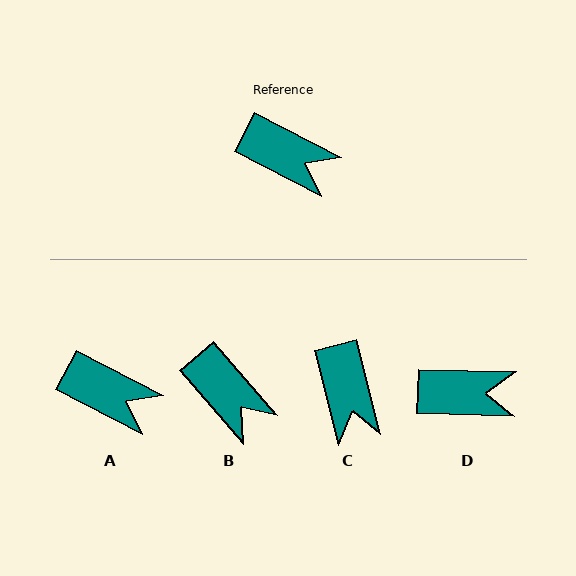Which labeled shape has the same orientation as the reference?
A.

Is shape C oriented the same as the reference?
No, it is off by about 48 degrees.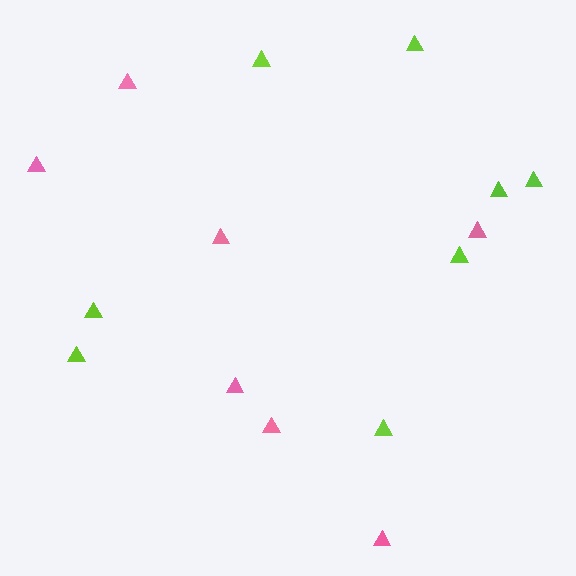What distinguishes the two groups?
There are 2 groups: one group of lime triangles (8) and one group of pink triangles (7).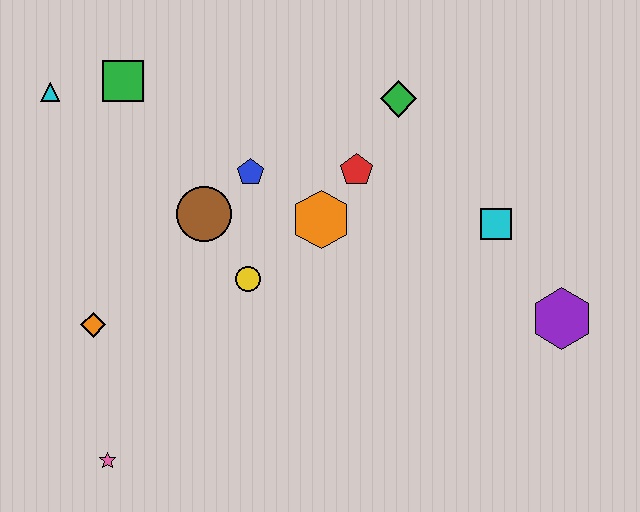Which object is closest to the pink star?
The orange diamond is closest to the pink star.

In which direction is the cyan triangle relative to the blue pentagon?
The cyan triangle is to the left of the blue pentagon.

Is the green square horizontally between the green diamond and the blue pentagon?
No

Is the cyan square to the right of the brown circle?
Yes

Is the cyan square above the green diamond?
No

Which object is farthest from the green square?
The purple hexagon is farthest from the green square.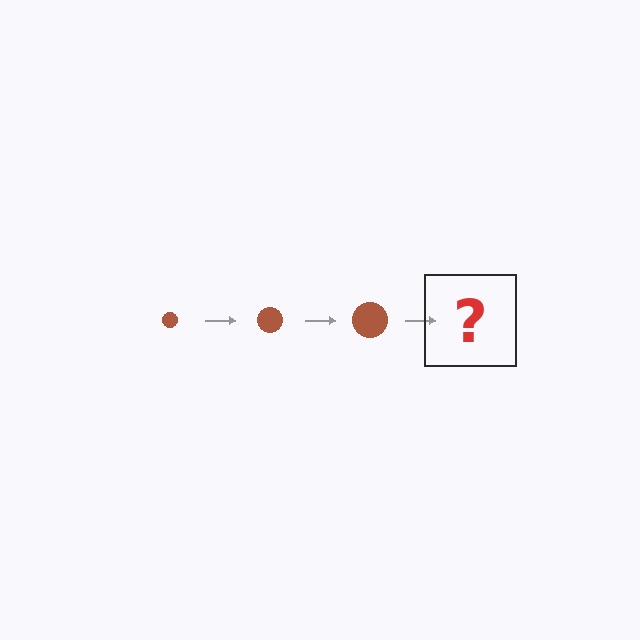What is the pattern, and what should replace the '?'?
The pattern is that the circle gets progressively larger each step. The '?' should be a brown circle, larger than the previous one.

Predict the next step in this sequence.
The next step is a brown circle, larger than the previous one.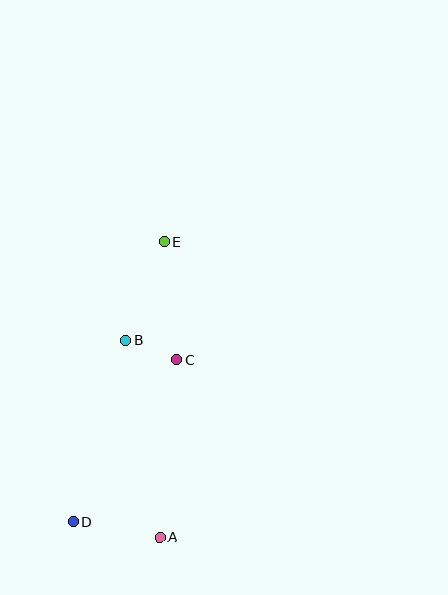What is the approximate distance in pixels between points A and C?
The distance between A and C is approximately 178 pixels.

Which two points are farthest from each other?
Points A and E are farthest from each other.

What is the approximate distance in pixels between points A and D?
The distance between A and D is approximately 88 pixels.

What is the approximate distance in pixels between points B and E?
The distance between B and E is approximately 106 pixels.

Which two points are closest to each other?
Points B and C are closest to each other.